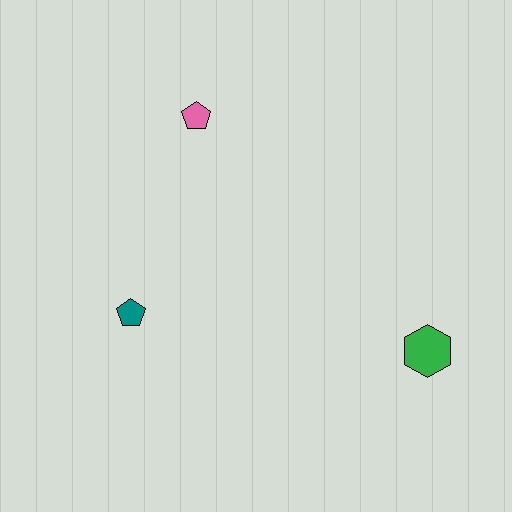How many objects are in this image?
There are 3 objects.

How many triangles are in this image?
There are no triangles.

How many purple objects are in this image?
There are no purple objects.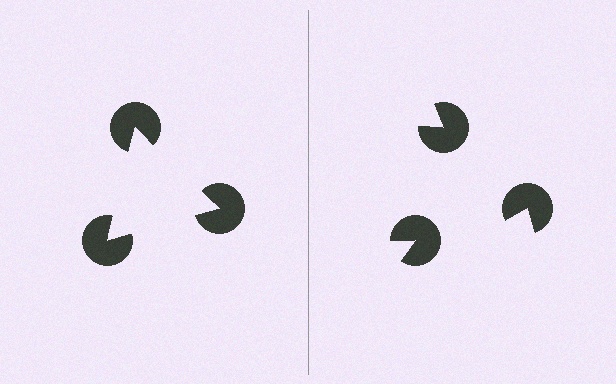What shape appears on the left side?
An illusory triangle.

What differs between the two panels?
The pac-man discs are positioned identically on both sides; only the wedge orientations differ. On the left they align to a triangle; on the right they are misaligned.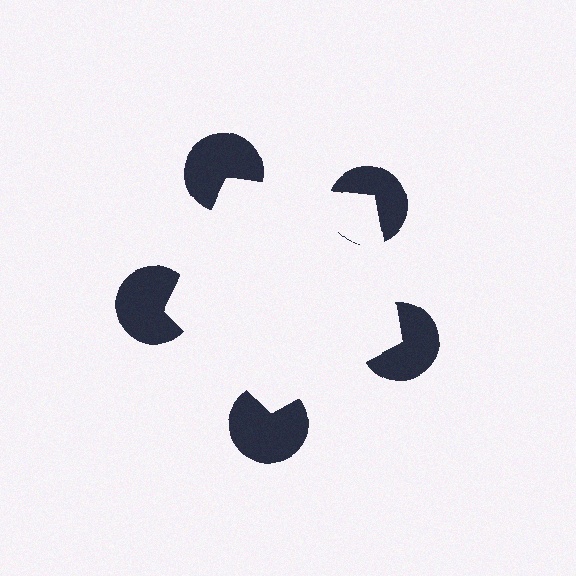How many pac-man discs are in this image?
There are 5 — one at each vertex of the illusory pentagon.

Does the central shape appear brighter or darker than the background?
It typically appears slightly brighter than the background, even though no actual brightness change is drawn.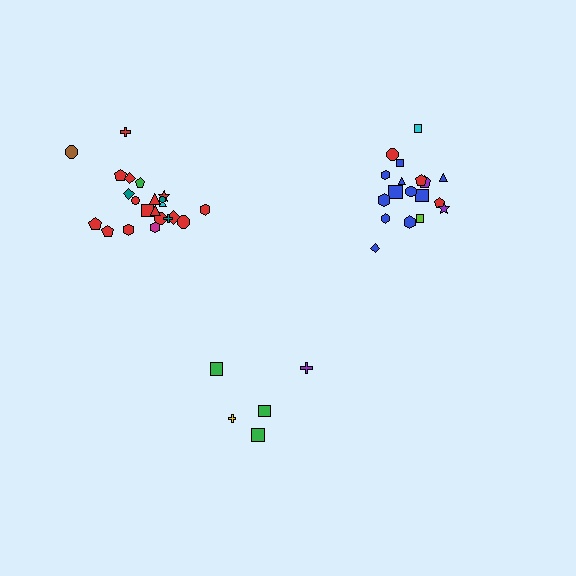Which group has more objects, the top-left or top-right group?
The top-left group.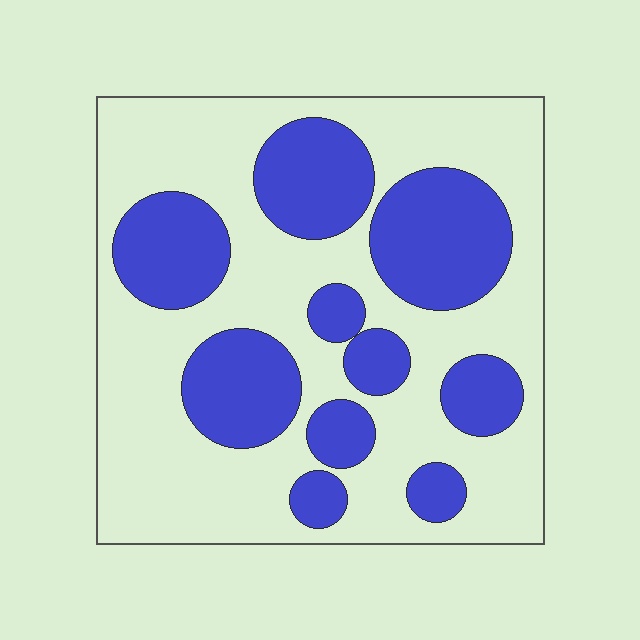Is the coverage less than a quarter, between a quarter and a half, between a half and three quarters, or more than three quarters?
Between a quarter and a half.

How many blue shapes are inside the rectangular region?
10.